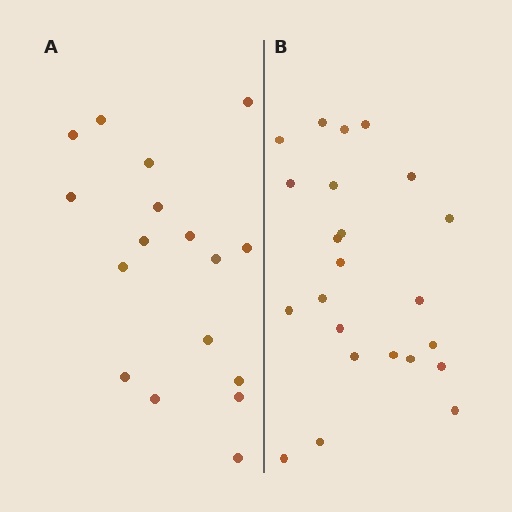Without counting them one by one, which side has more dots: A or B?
Region B (the right region) has more dots.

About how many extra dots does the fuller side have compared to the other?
Region B has about 6 more dots than region A.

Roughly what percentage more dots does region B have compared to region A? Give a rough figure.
About 35% more.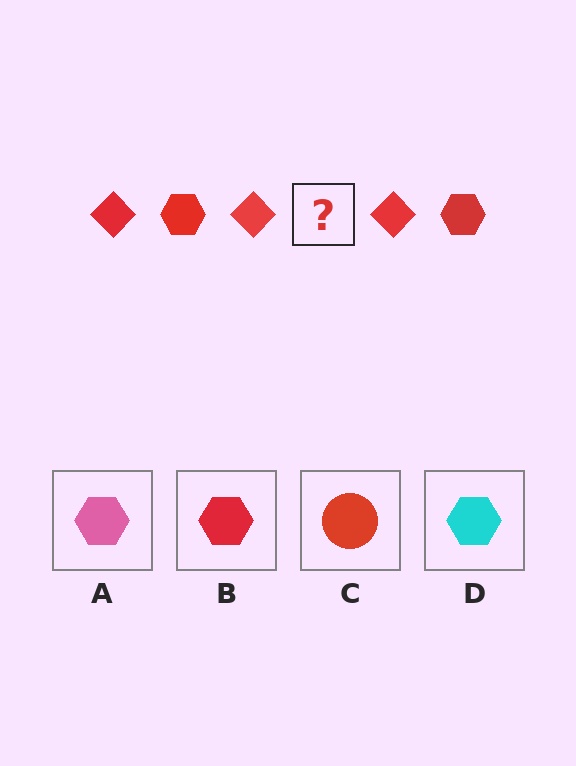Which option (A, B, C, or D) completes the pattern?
B.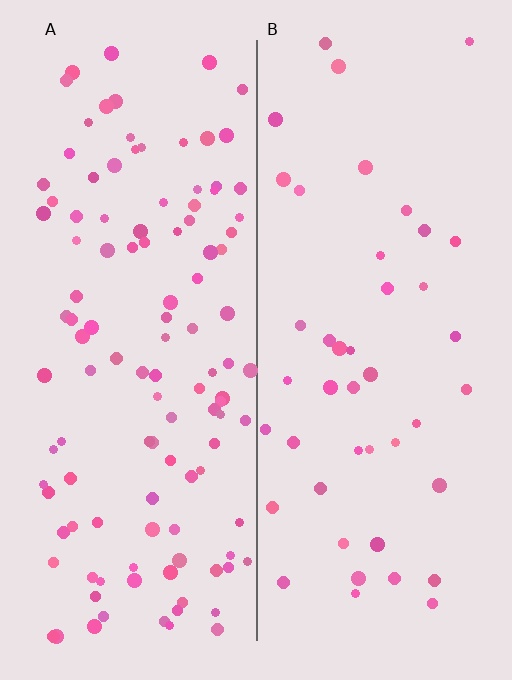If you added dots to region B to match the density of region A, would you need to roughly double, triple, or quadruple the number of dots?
Approximately triple.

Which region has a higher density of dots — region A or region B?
A (the left).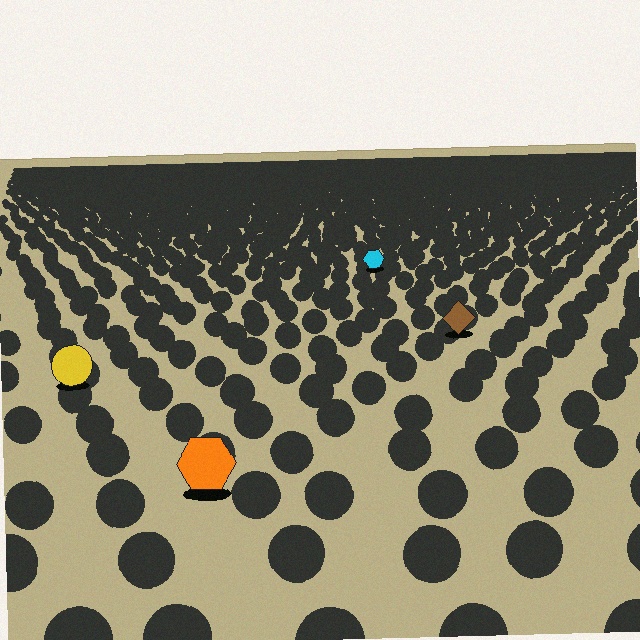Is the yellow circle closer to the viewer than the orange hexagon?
No. The orange hexagon is closer — you can tell from the texture gradient: the ground texture is coarser near it.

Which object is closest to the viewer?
The orange hexagon is closest. The texture marks near it are larger and more spread out.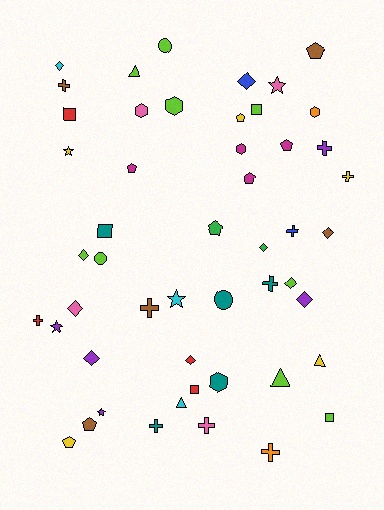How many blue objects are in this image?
There are 2 blue objects.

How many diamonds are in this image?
There are 10 diamonds.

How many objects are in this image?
There are 50 objects.